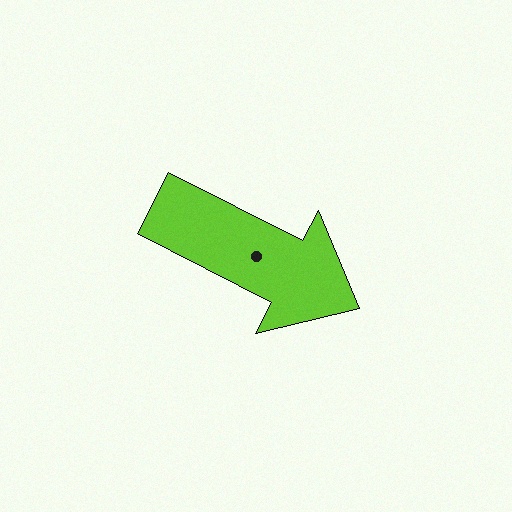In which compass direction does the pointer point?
Southeast.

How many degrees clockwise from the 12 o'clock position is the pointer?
Approximately 117 degrees.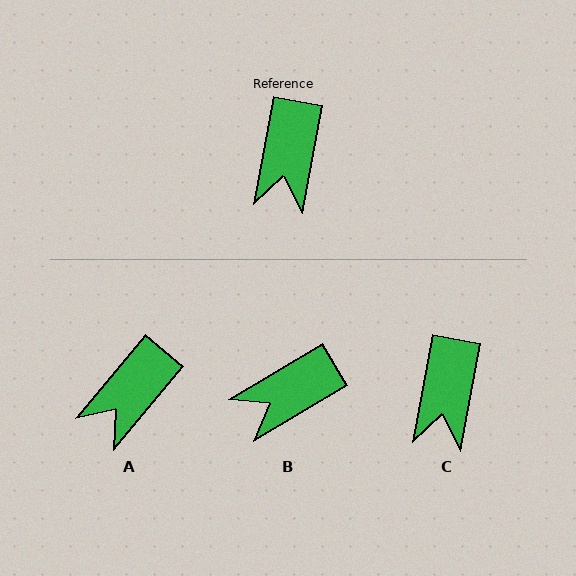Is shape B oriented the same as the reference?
No, it is off by about 49 degrees.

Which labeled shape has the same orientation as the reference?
C.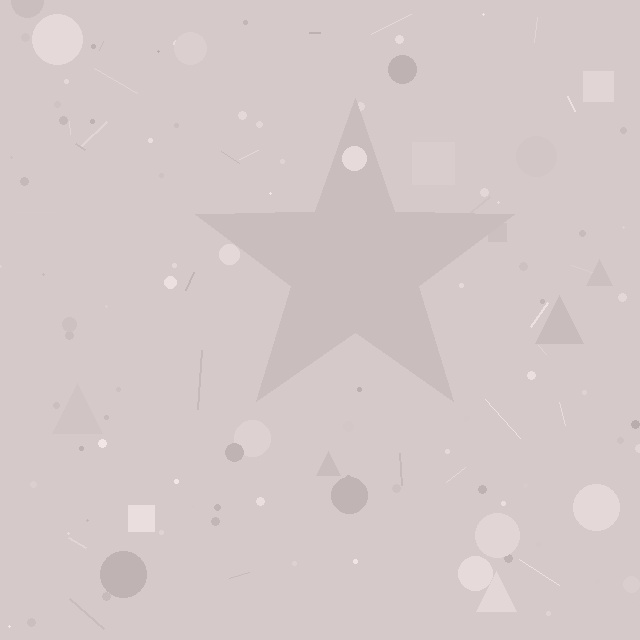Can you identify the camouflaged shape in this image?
The camouflaged shape is a star.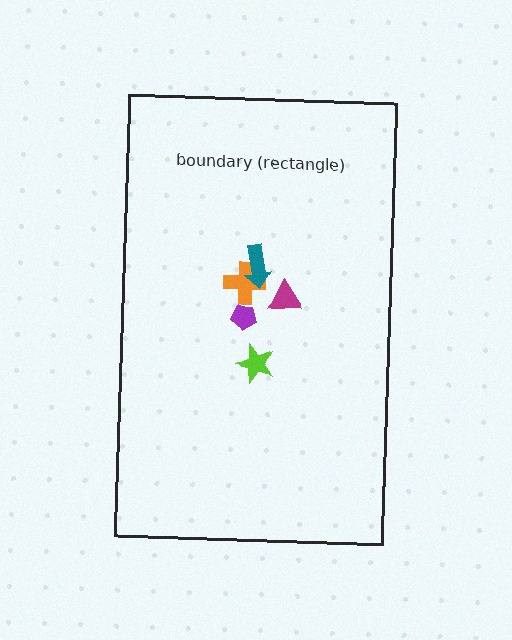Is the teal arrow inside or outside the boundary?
Inside.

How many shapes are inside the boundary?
5 inside, 0 outside.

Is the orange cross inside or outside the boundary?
Inside.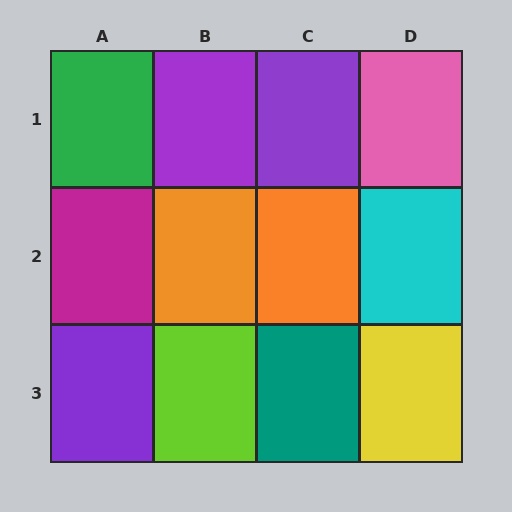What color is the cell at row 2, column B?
Orange.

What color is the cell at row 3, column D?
Yellow.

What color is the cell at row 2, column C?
Orange.